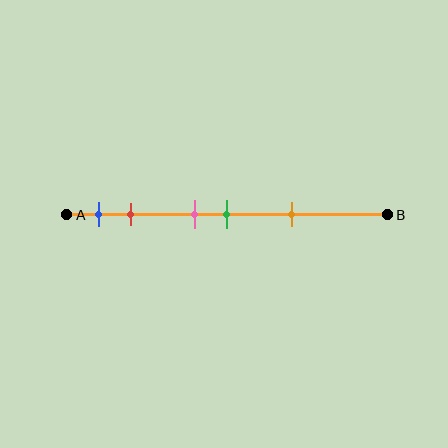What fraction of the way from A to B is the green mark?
The green mark is approximately 50% (0.5) of the way from A to B.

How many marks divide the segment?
There are 5 marks dividing the segment.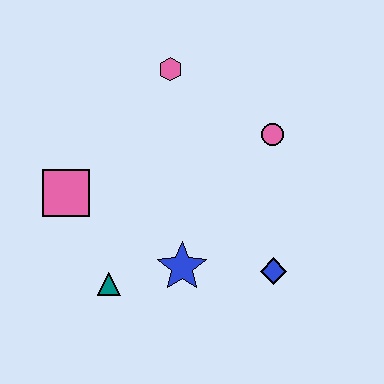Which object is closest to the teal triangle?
The blue star is closest to the teal triangle.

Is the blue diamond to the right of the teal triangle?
Yes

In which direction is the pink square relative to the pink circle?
The pink square is to the left of the pink circle.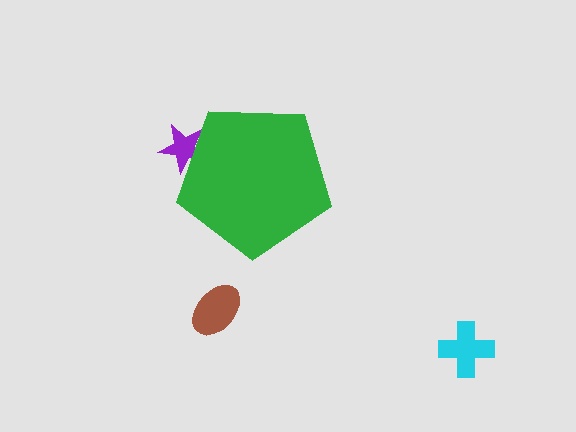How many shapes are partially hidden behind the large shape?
1 shape is partially hidden.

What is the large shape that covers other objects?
A green pentagon.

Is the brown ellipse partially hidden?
No, the brown ellipse is fully visible.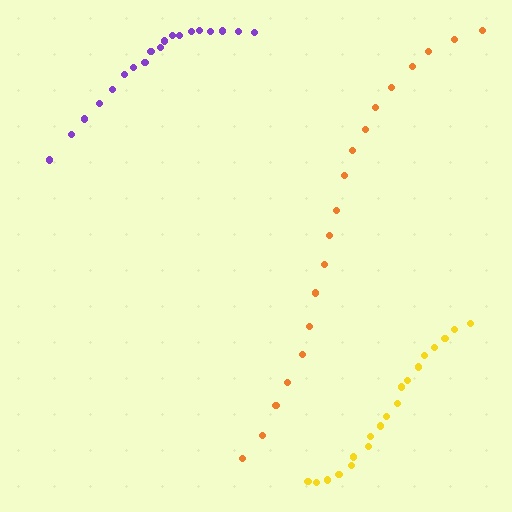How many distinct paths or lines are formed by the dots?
There are 3 distinct paths.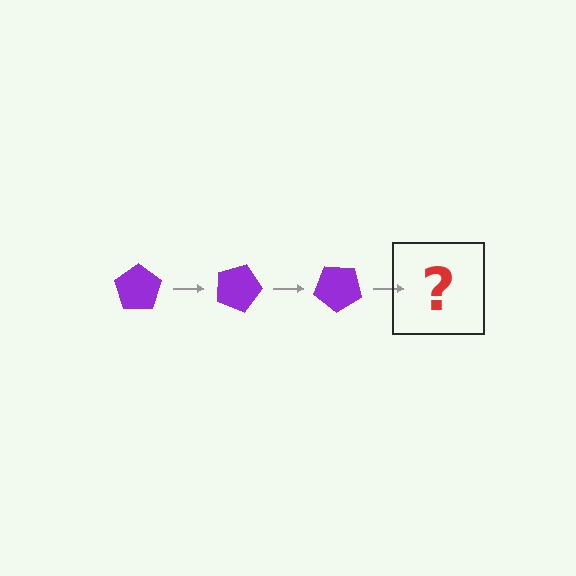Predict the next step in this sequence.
The next step is a purple pentagon rotated 60 degrees.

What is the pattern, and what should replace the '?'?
The pattern is that the pentagon rotates 20 degrees each step. The '?' should be a purple pentagon rotated 60 degrees.